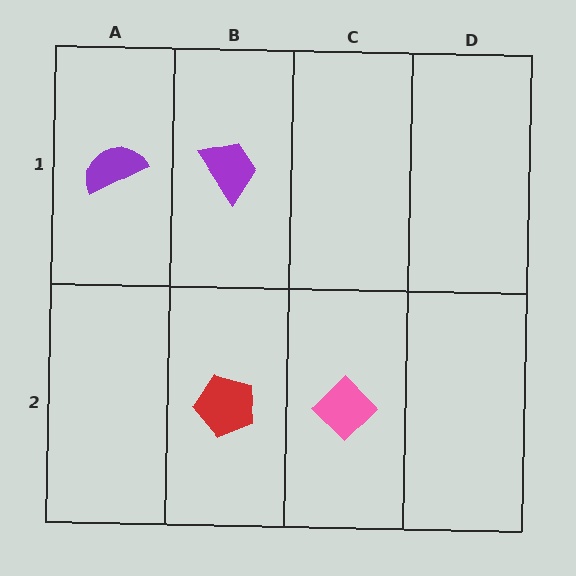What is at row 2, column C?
A pink diamond.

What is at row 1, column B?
A purple trapezoid.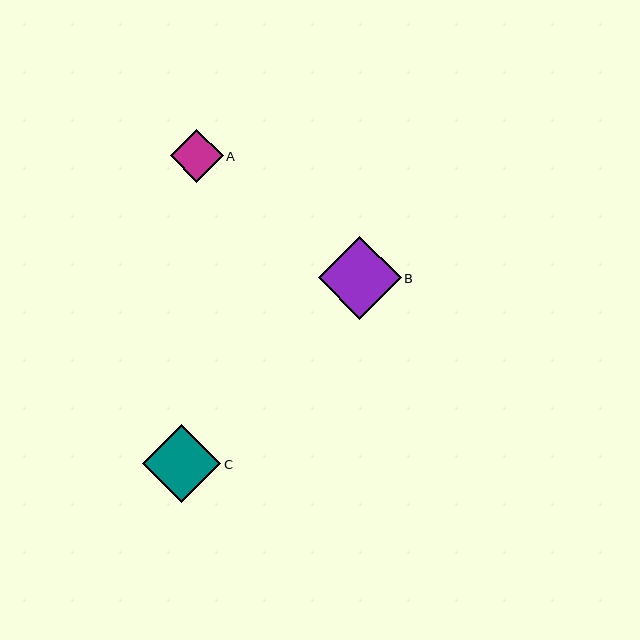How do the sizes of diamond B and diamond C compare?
Diamond B and diamond C are approximately the same size.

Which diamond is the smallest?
Diamond A is the smallest with a size of approximately 52 pixels.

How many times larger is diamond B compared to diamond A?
Diamond B is approximately 1.6 times the size of diamond A.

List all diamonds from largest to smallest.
From largest to smallest: B, C, A.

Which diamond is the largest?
Diamond B is the largest with a size of approximately 83 pixels.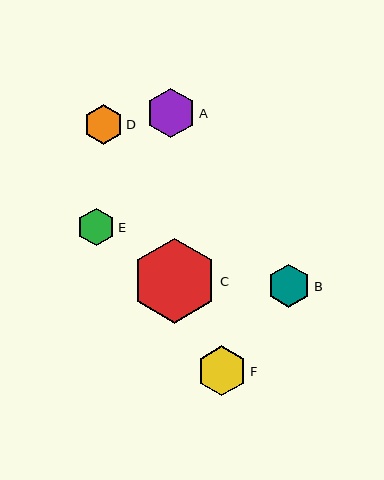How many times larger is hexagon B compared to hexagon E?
Hexagon B is approximately 1.2 times the size of hexagon E.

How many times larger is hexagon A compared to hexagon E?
Hexagon A is approximately 1.3 times the size of hexagon E.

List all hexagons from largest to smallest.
From largest to smallest: C, F, A, B, D, E.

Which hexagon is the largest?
Hexagon C is the largest with a size of approximately 85 pixels.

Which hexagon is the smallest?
Hexagon E is the smallest with a size of approximately 37 pixels.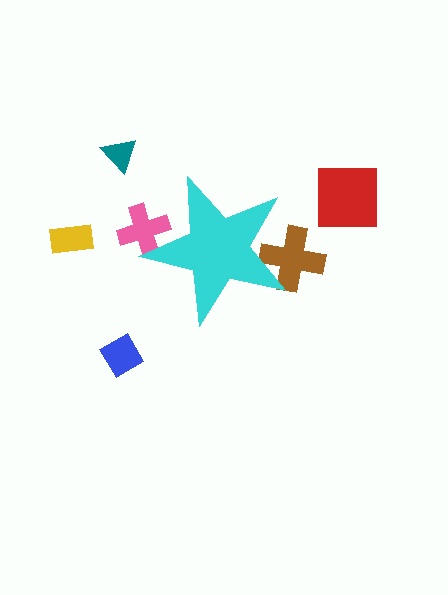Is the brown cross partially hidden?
Yes, the brown cross is partially hidden behind the cyan star.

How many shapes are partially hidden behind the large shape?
2 shapes are partially hidden.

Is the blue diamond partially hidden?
No, the blue diamond is fully visible.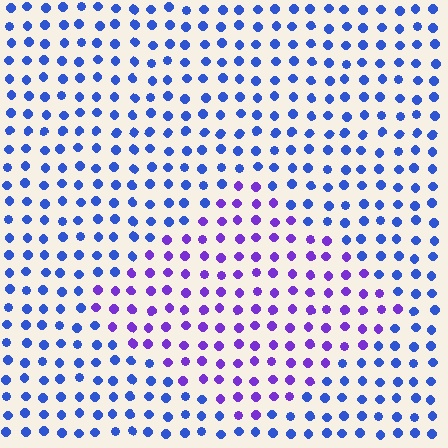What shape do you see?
I see a diamond.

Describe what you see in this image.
The image is filled with small blue elements in a uniform arrangement. A diamond-shaped region is visible where the elements are tinted to a slightly different hue, forming a subtle color boundary.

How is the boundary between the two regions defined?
The boundary is defined purely by a slight shift in hue (about 41 degrees). Spacing, size, and orientation are identical on both sides.